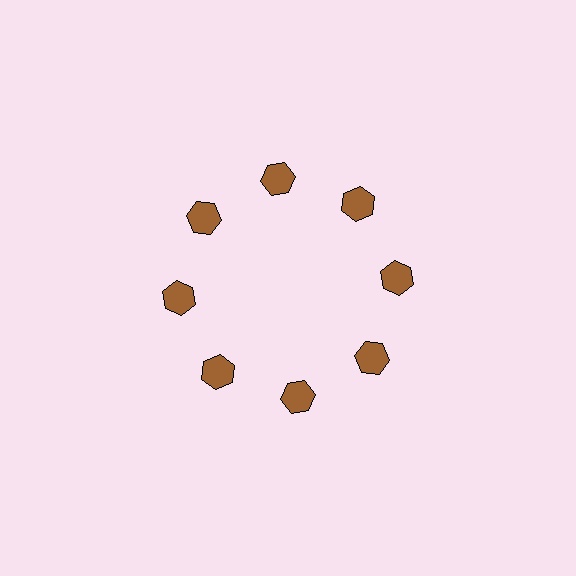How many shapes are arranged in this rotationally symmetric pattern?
There are 8 shapes, arranged in 8 groups of 1.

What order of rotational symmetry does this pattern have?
This pattern has 8-fold rotational symmetry.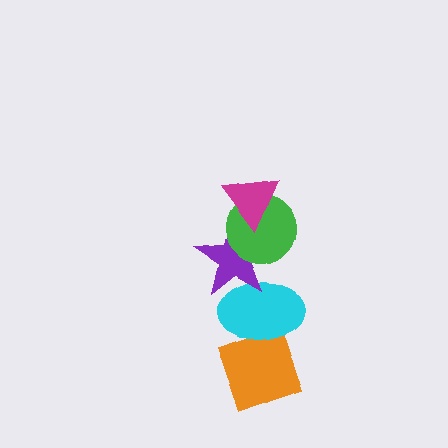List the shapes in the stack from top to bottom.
From top to bottom: the magenta triangle, the green circle, the purple star, the cyan ellipse, the orange diamond.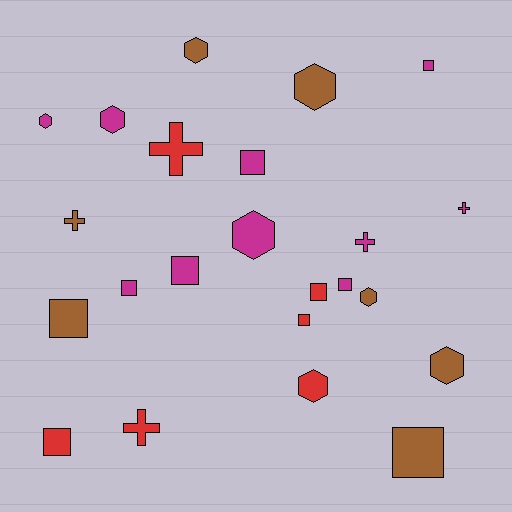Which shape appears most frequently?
Square, with 10 objects.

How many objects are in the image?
There are 23 objects.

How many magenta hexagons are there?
There are 3 magenta hexagons.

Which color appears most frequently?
Magenta, with 10 objects.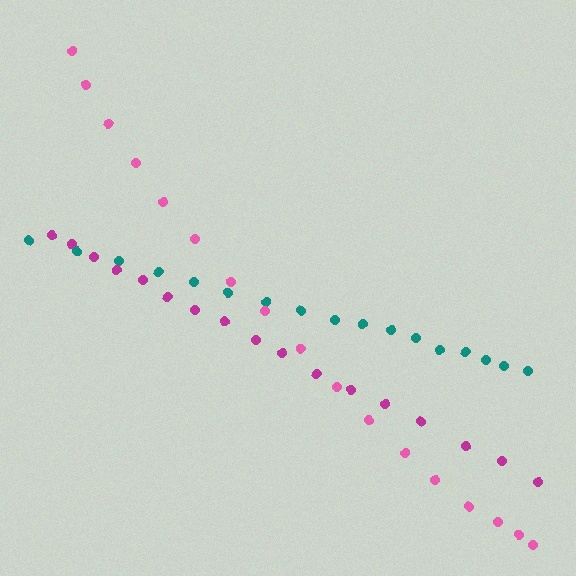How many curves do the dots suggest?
There are 3 distinct paths.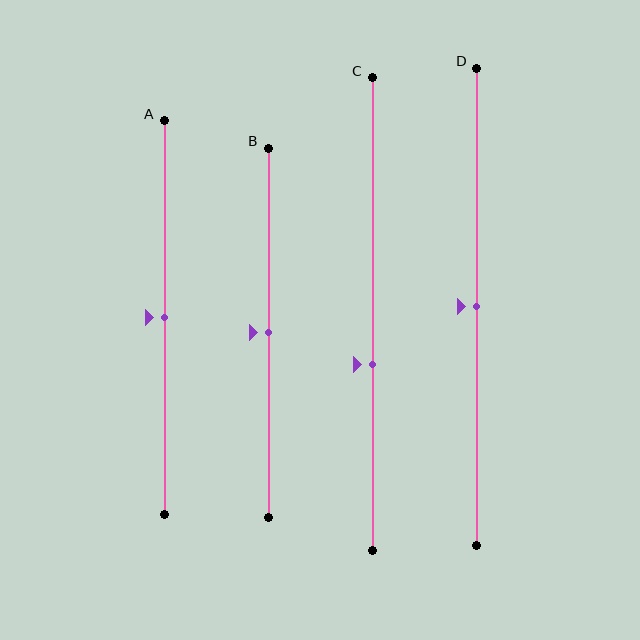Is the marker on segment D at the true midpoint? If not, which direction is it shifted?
Yes, the marker on segment D is at the true midpoint.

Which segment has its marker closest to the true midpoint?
Segment A has its marker closest to the true midpoint.